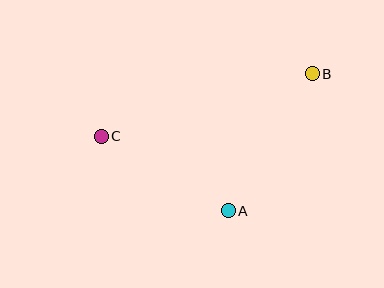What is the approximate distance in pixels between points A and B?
The distance between A and B is approximately 161 pixels.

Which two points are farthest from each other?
Points B and C are farthest from each other.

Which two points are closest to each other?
Points A and C are closest to each other.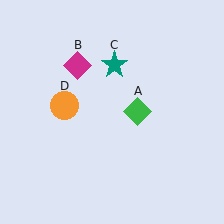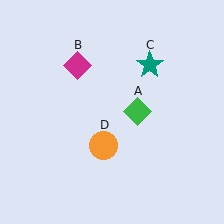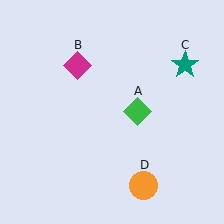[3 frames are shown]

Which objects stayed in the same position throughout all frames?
Green diamond (object A) and magenta diamond (object B) remained stationary.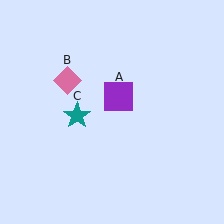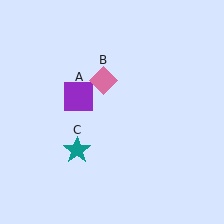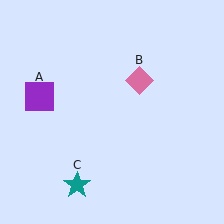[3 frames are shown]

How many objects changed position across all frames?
3 objects changed position: purple square (object A), pink diamond (object B), teal star (object C).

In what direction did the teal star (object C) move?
The teal star (object C) moved down.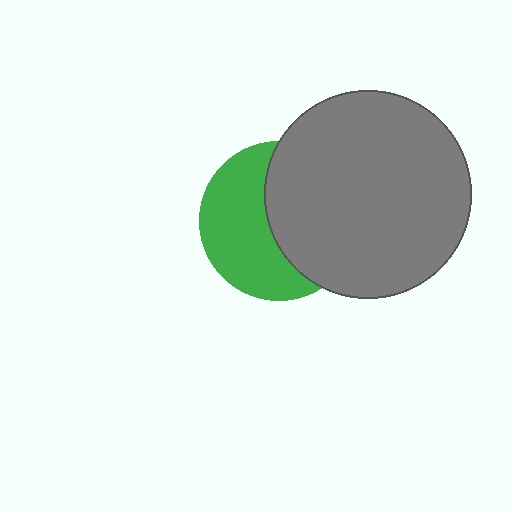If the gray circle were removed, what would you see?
You would see the complete green circle.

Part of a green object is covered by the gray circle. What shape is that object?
It is a circle.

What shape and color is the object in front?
The object in front is a gray circle.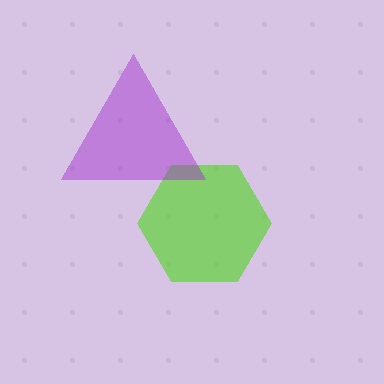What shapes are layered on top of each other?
The layered shapes are: a lime hexagon, a purple triangle.